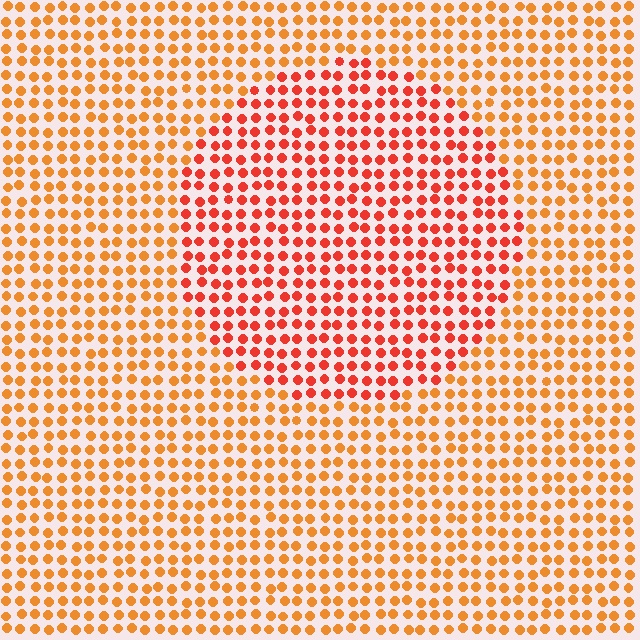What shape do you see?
I see a circle.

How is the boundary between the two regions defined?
The boundary is defined purely by a slight shift in hue (about 27 degrees). Spacing, size, and orientation are identical on both sides.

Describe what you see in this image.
The image is filled with small orange elements in a uniform arrangement. A circle-shaped region is visible where the elements are tinted to a slightly different hue, forming a subtle color boundary.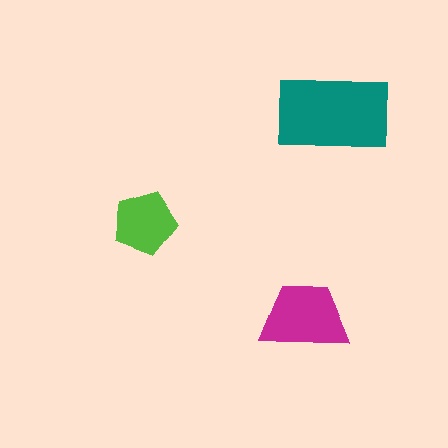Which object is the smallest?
The lime pentagon.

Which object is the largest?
The teal rectangle.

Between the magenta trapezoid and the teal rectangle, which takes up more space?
The teal rectangle.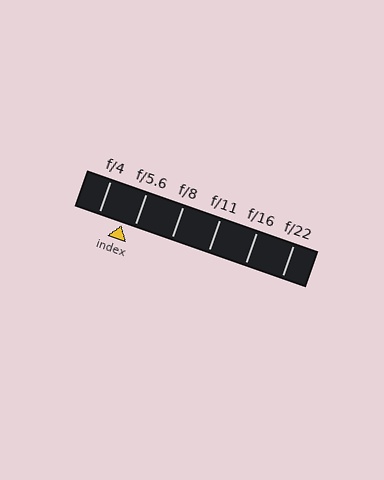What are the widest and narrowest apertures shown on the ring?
The widest aperture shown is f/4 and the narrowest is f/22.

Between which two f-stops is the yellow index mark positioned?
The index mark is between f/4 and f/5.6.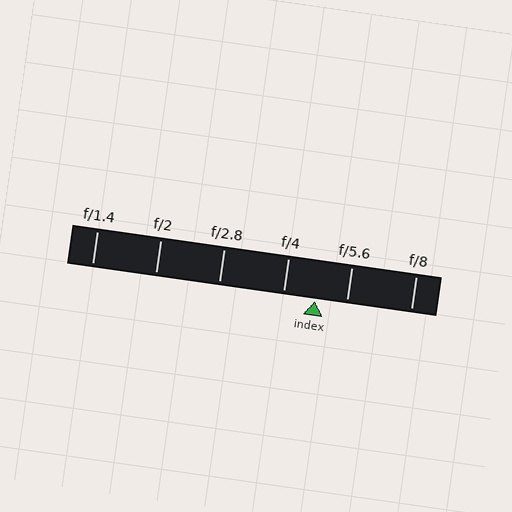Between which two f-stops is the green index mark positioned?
The index mark is between f/4 and f/5.6.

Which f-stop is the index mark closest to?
The index mark is closest to f/5.6.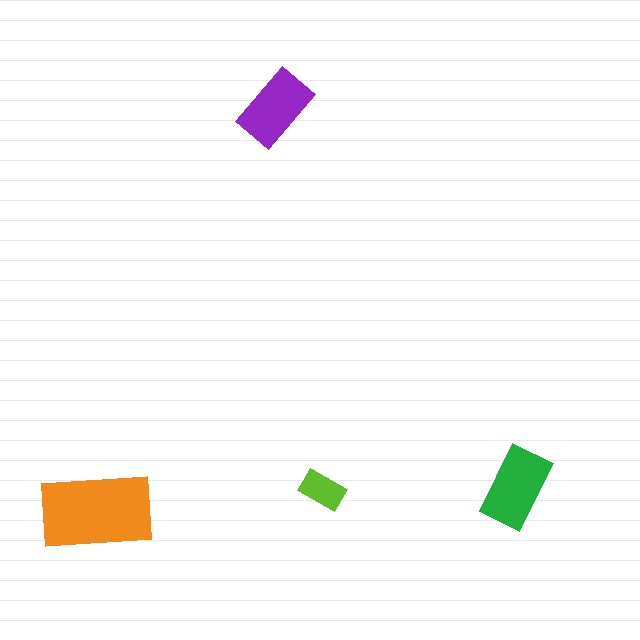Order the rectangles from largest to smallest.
the orange one, the green one, the purple one, the lime one.